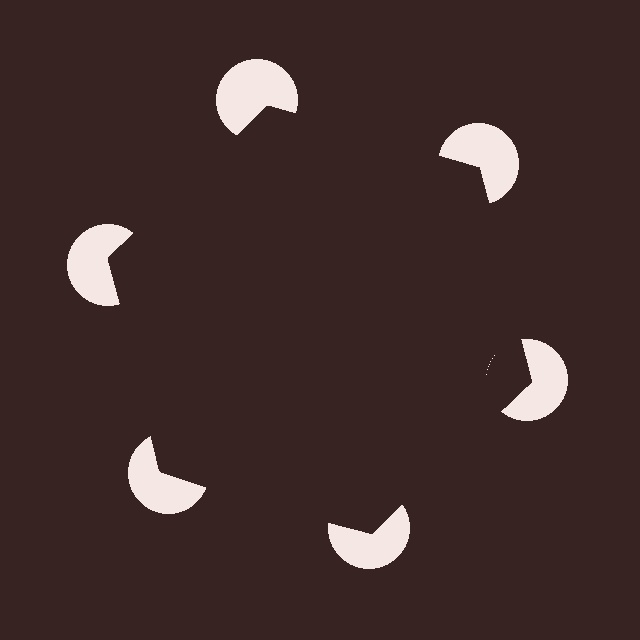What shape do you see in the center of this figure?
An illusory hexagon — its edges are inferred from the aligned wedge cuts in the pac-man discs, not physically drawn.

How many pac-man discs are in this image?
There are 6 — one at each vertex of the illusory hexagon.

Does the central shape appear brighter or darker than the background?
It typically appears slightly darker than the background, even though no actual brightness change is drawn.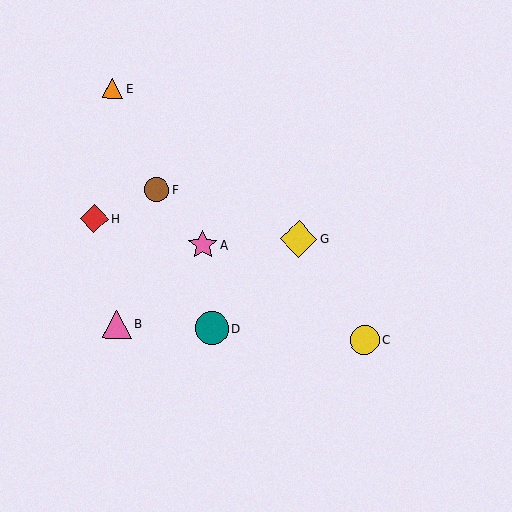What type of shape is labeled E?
Shape E is an orange triangle.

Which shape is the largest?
The yellow diamond (labeled G) is the largest.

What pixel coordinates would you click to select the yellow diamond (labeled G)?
Click at (299, 239) to select the yellow diamond G.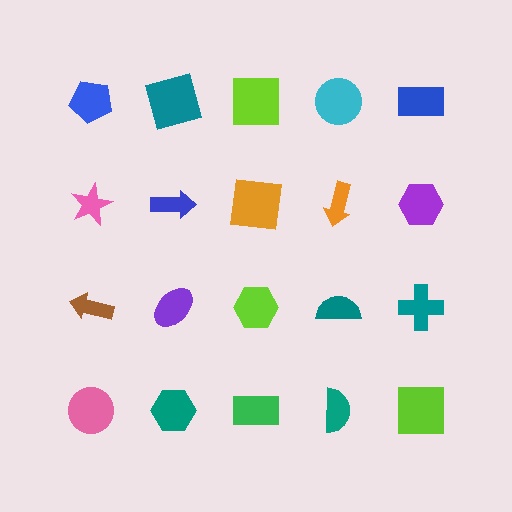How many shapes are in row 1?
5 shapes.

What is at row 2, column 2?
A blue arrow.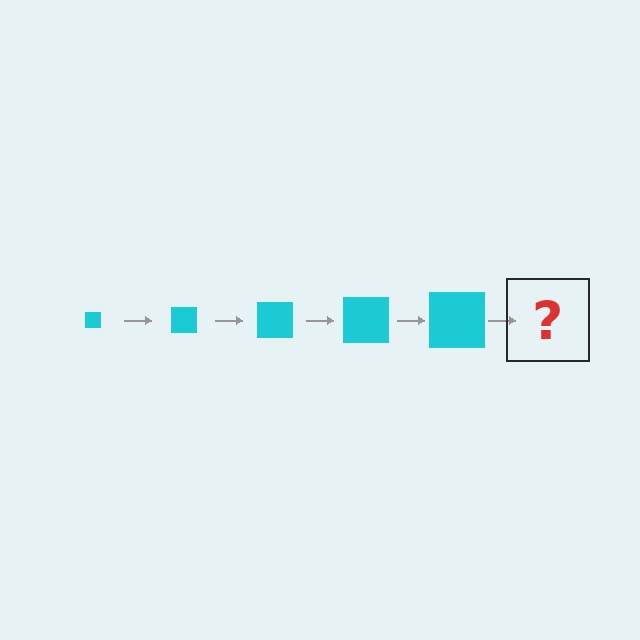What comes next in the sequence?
The next element should be a cyan square, larger than the previous one.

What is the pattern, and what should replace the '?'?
The pattern is that the square gets progressively larger each step. The '?' should be a cyan square, larger than the previous one.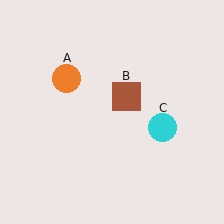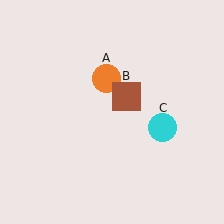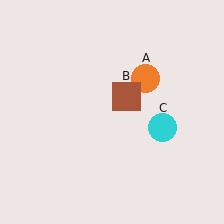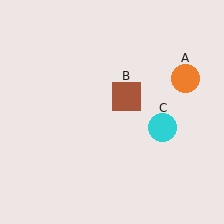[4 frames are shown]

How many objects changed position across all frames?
1 object changed position: orange circle (object A).